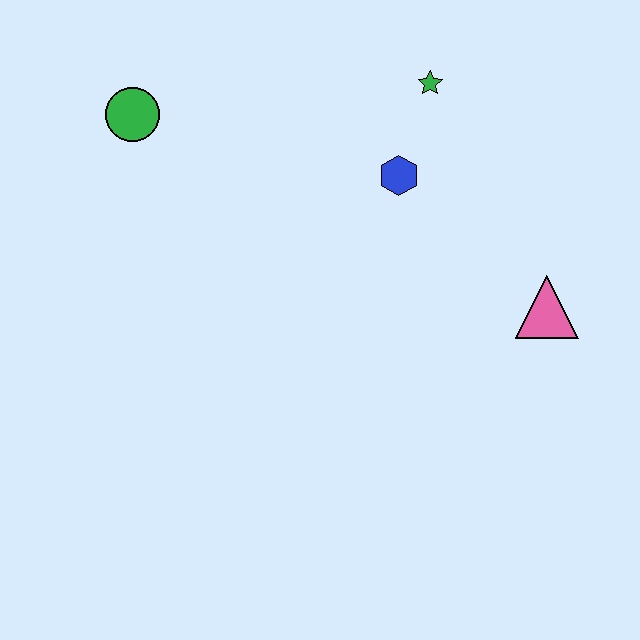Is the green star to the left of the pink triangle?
Yes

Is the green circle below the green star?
Yes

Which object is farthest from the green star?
The green circle is farthest from the green star.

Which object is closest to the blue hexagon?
The green star is closest to the blue hexagon.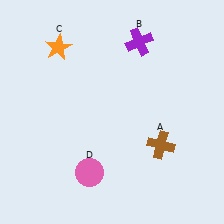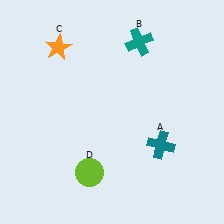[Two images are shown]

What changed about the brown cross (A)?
In Image 1, A is brown. In Image 2, it changed to teal.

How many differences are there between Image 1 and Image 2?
There are 3 differences between the two images.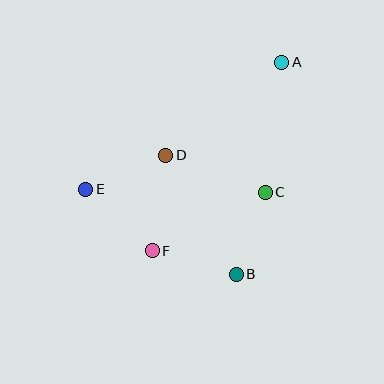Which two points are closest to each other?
Points D and E are closest to each other.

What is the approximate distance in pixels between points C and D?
The distance between C and D is approximately 106 pixels.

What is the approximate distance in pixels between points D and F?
The distance between D and F is approximately 96 pixels.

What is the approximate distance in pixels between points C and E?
The distance between C and E is approximately 179 pixels.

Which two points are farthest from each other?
Points A and E are farthest from each other.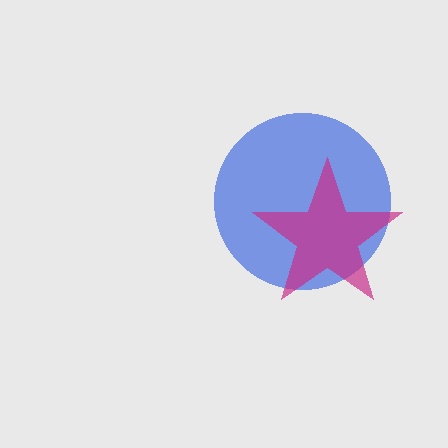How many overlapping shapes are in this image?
There are 2 overlapping shapes in the image.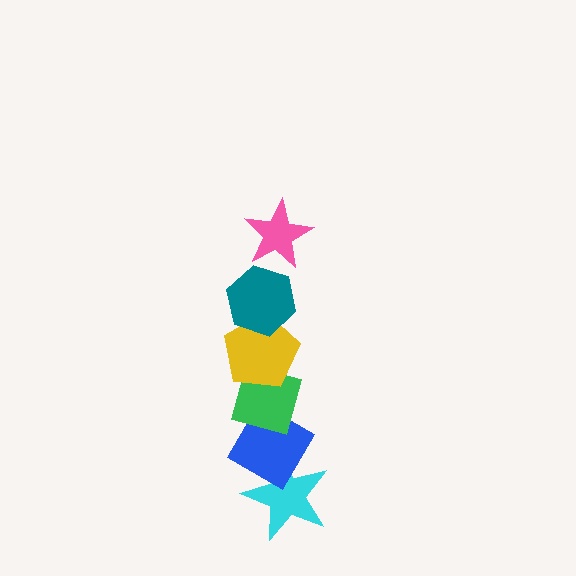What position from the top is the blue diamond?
The blue diamond is 5th from the top.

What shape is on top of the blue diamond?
The green diamond is on top of the blue diamond.